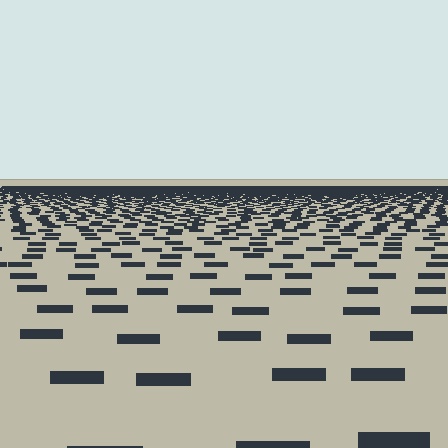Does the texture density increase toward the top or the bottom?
Density increases toward the top.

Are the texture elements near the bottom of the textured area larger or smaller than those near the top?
Larger. Near the bottom, elements are closer to the viewer and appear at a bigger on-screen size.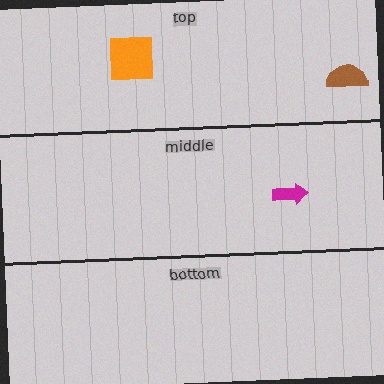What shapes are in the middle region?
The magenta arrow.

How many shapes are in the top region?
2.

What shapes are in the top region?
The brown semicircle, the orange square.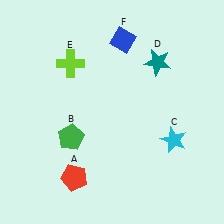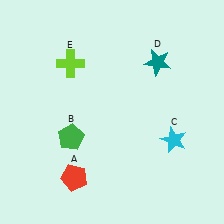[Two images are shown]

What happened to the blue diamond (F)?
The blue diamond (F) was removed in Image 2. It was in the top-right area of Image 1.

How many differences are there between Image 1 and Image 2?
There is 1 difference between the two images.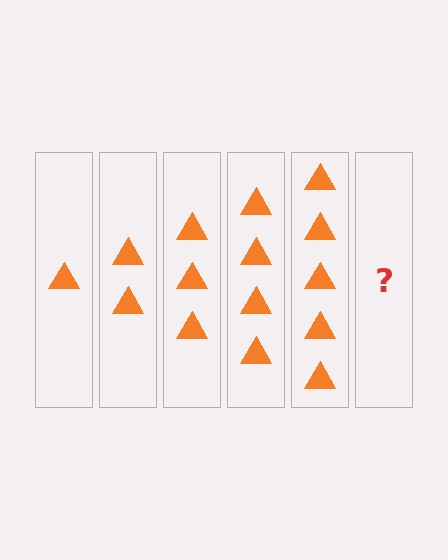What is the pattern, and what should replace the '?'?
The pattern is that each step adds one more triangle. The '?' should be 6 triangles.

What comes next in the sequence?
The next element should be 6 triangles.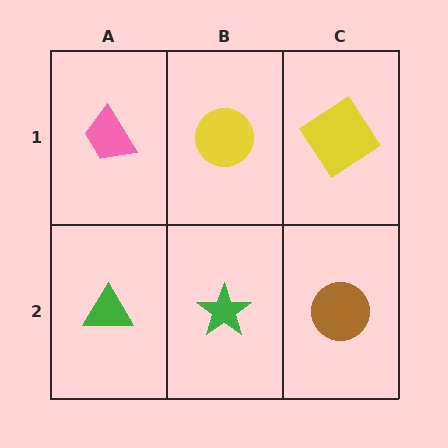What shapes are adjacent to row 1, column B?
A green star (row 2, column B), a pink trapezoid (row 1, column A), a yellow diamond (row 1, column C).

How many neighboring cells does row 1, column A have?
2.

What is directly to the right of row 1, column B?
A yellow diamond.